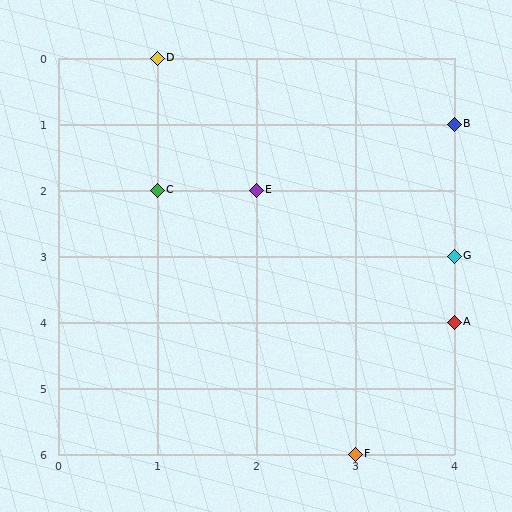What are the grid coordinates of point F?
Point F is at grid coordinates (3, 6).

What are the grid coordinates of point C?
Point C is at grid coordinates (1, 2).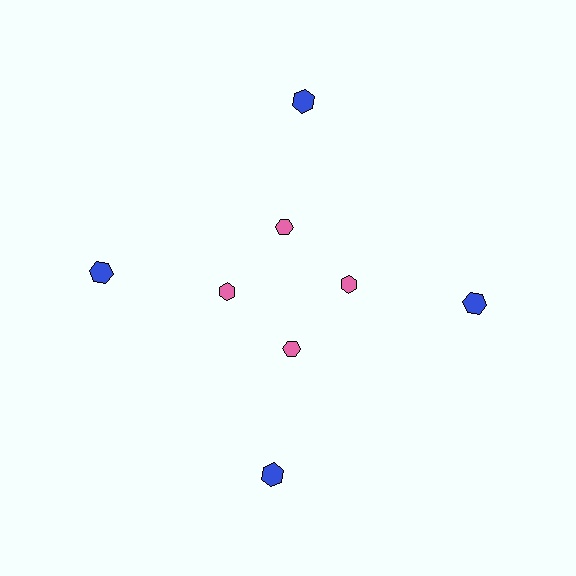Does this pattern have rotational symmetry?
Yes, this pattern has 4-fold rotational symmetry. It looks the same after rotating 90 degrees around the center.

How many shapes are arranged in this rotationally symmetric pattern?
There are 8 shapes, arranged in 4 groups of 2.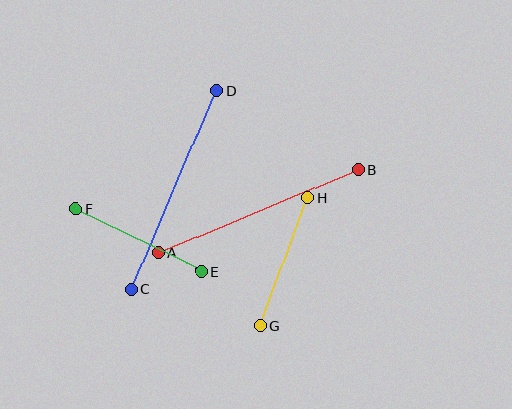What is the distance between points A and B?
The distance is approximately 218 pixels.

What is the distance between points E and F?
The distance is approximately 141 pixels.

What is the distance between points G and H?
The distance is approximately 137 pixels.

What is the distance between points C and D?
The distance is approximately 216 pixels.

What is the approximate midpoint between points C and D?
The midpoint is at approximately (174, 190) pixels.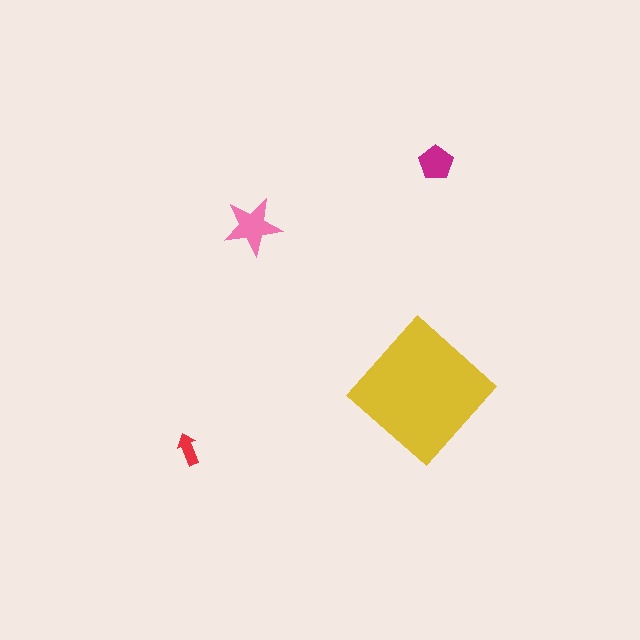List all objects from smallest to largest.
The red arrow, the magenta pentagon, the pink star, the yellow diamond.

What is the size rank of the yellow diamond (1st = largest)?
1st.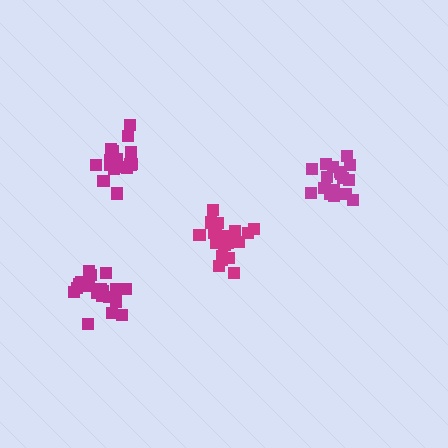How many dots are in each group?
Group 1: 21 dots, Group 2: 18 dots, Group 3: 20 dots, Group 4: 17 dots (76 total).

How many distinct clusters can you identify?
There are 4 distinct clusters.